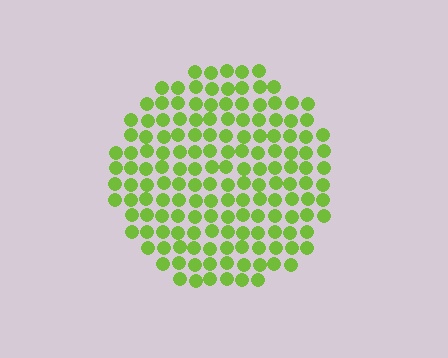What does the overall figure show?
The overall figure shows a circle.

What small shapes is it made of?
It is made of small circles.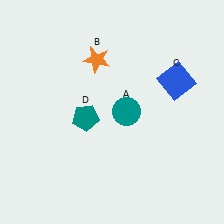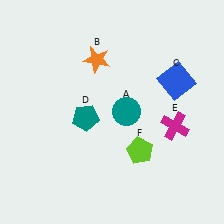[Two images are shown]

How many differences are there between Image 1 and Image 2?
There are 2 differences between the two images.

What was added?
A magenta cross (E), a lime pentagon (F) were added in Image 2.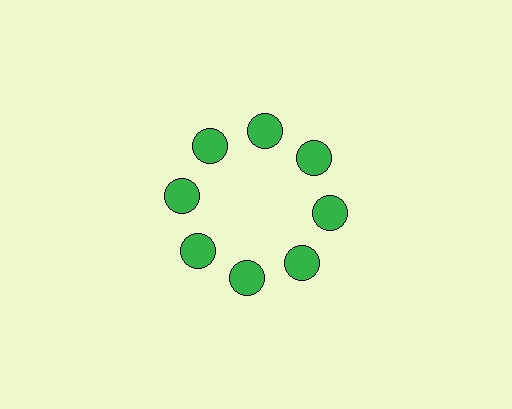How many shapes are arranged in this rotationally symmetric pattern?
There are 8 shapes, arranged in 8 groups of 1.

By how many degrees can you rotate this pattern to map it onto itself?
The pattern maps onto itself every 45 degrees of rotation.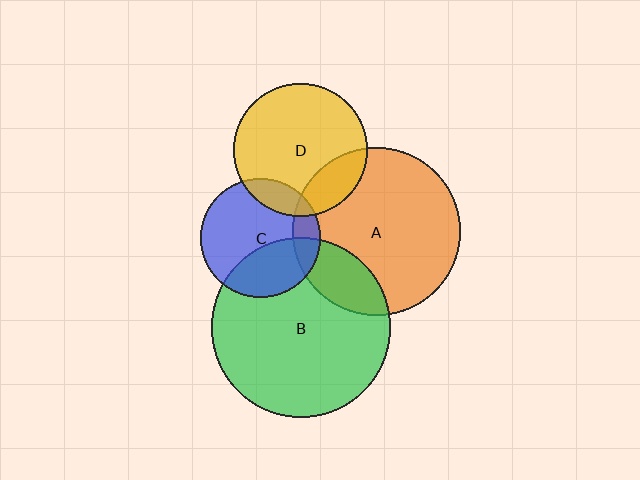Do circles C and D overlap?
Yes.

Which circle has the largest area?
Circle B (green).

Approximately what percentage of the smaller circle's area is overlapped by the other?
Approximately 15%.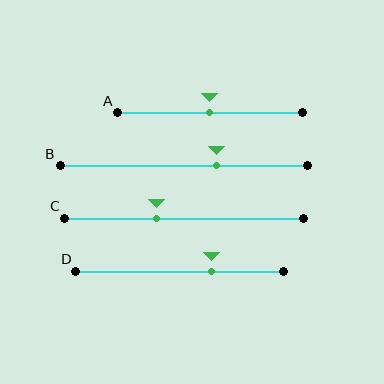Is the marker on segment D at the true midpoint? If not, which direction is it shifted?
No, the marker on segment D is shifted to the right by about 15% of the segment length.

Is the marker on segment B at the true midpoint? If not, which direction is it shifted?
No, the marker on segment B is shifted to the right by about 13% of the segment length.